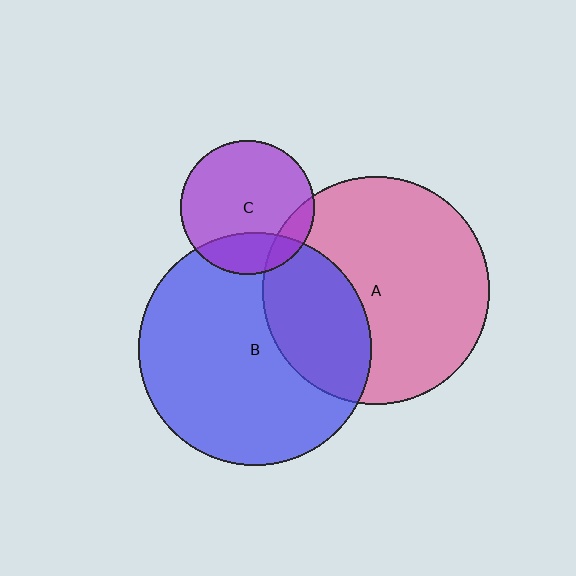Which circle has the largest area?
Circle B (blue).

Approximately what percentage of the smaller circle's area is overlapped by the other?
Approximately 30%.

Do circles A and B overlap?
Yes.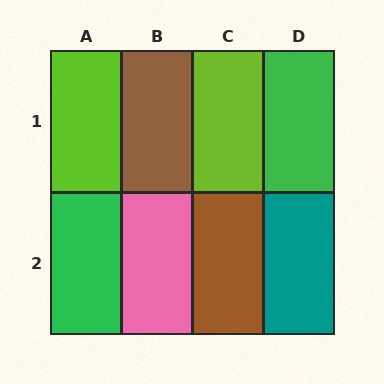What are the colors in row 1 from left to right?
Lime, brown, lime, green.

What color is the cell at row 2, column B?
Pink.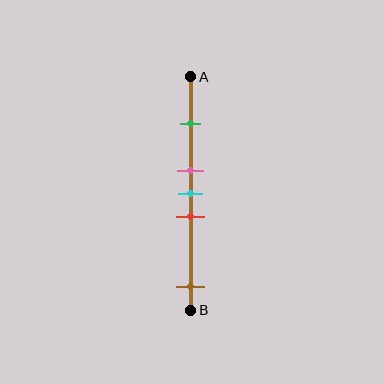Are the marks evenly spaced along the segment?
No, the marks are not evenly spaced.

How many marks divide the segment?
There are 5 marks dividing the segment.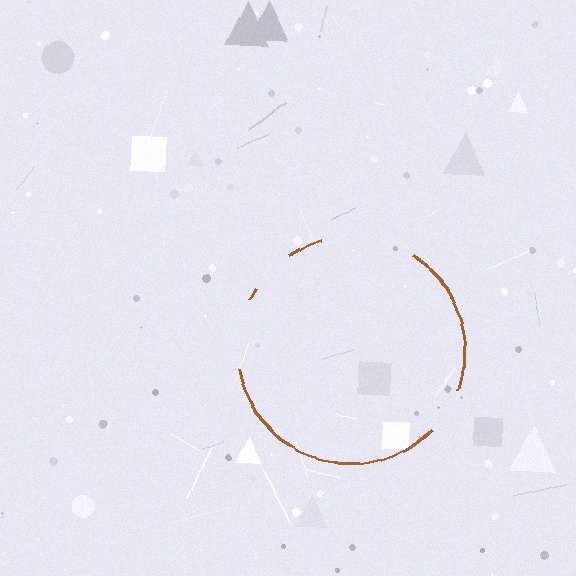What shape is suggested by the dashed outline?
The dashed outline suggests a circle.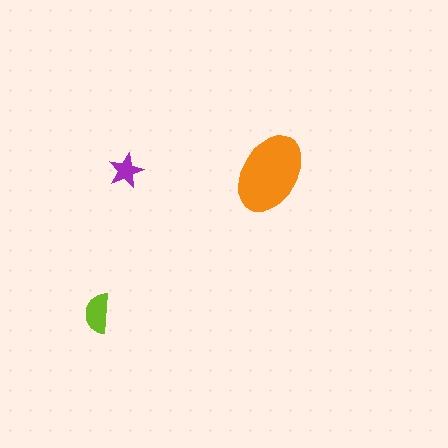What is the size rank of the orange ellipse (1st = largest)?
1st.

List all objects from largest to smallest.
The orange ellipse, the lime semicircle, the purple star.